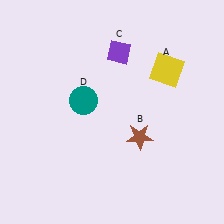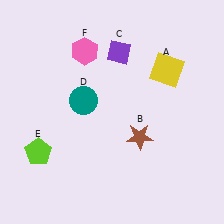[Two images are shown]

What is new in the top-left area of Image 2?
A pink hexagon (F) was added in the top-left area of Image 2.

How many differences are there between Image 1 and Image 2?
There are 2 differences between the two images.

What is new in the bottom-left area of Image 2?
A lime pentagon (E) was added in the bottom-left area of Image 2.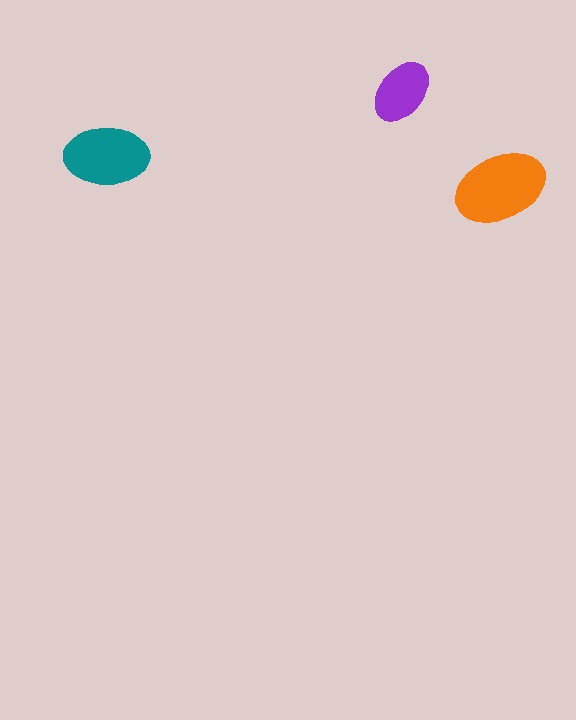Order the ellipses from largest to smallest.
the orange one, the teal one, the purple one.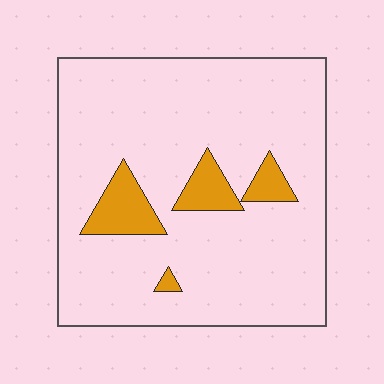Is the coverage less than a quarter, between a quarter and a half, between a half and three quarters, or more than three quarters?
Less than a quarter.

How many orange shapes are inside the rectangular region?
4.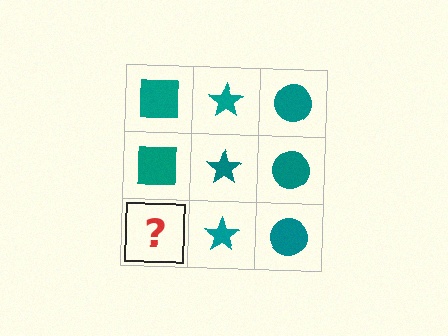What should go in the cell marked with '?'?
The missing cell should contain a teal square.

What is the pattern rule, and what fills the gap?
The rule is that each column has a consistent shape. The gap should be filled with a teal square.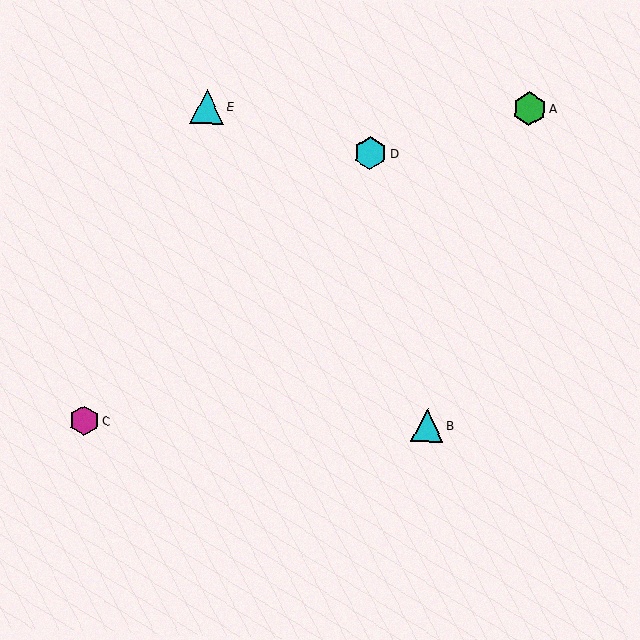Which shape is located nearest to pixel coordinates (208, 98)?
The cyan triangle (labeled E) at (207, 107) is nearest to that location.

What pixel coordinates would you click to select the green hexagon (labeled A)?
Click at (529, 109) to select the green hexagon A.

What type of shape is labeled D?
Shape D is a cyan hexagon.